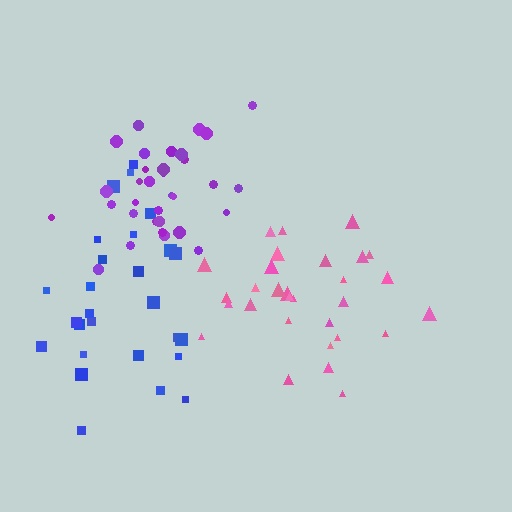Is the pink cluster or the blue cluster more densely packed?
Pink.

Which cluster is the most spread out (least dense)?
Blue.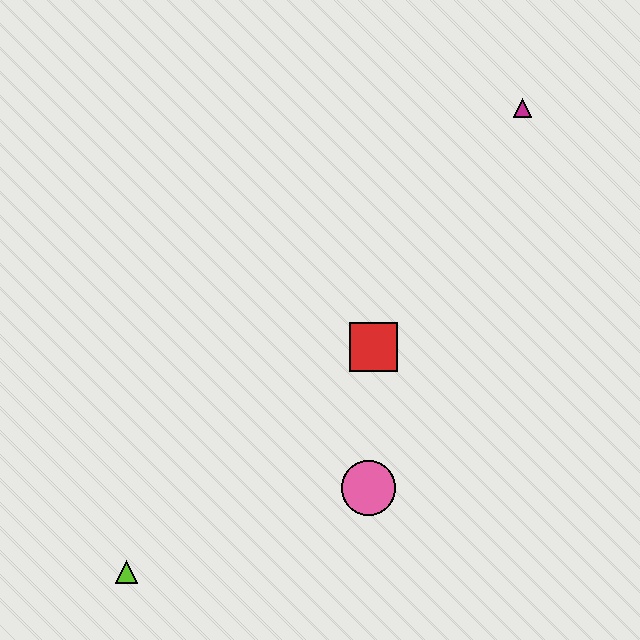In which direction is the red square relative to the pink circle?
The red square is above the pink circle.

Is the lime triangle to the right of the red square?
No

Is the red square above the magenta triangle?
No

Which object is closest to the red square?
The pink circle is closest to the red square.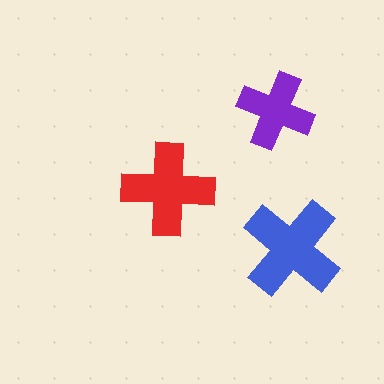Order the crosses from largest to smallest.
the blue one, the red one, the purple one.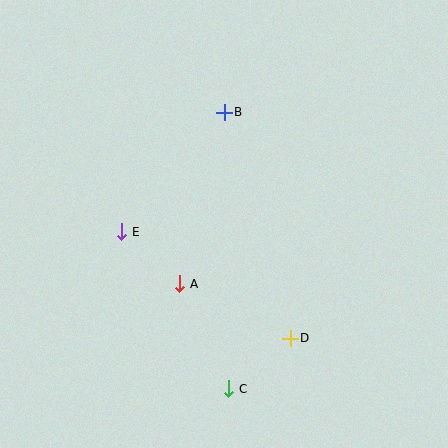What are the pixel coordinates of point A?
Point A is at (180, 284).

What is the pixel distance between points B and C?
The distance between B and C is 276 pixels.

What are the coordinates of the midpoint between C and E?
The midpoint between C and E is at (175, 310).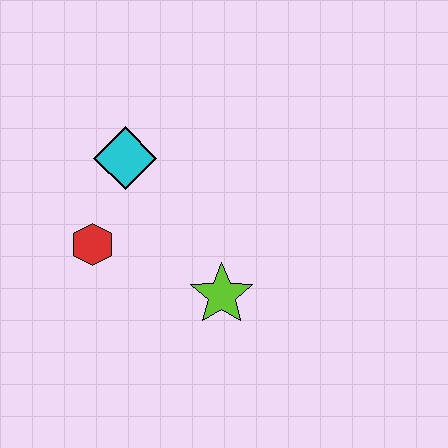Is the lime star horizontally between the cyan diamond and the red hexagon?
No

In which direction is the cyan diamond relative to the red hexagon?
The cyan diamond is above the red hexagon.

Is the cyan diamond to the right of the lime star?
No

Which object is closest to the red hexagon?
The cyan diamond is closest to the red hexagon.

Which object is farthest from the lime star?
The cyan diamond is farthest from the lime star.